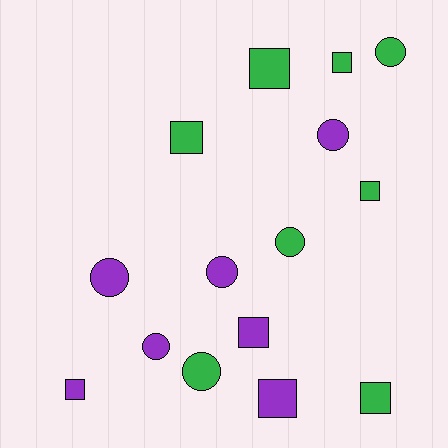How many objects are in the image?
There are 15 objects.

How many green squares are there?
There are 5 green squares.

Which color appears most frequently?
Green, with 8 objects.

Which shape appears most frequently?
Square, with 8 objects.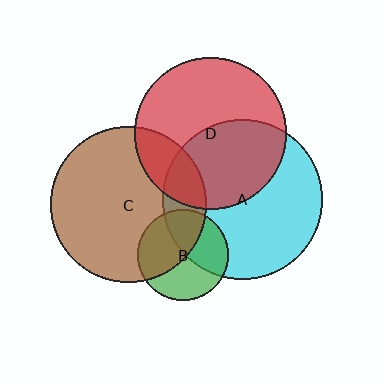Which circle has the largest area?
Circle A (cyan).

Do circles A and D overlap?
Yes.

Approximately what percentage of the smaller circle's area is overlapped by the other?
Approximately 45%.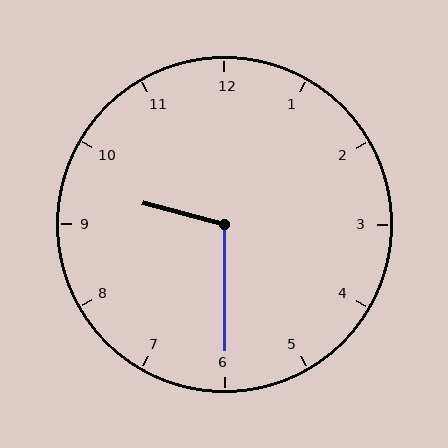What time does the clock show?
9:30.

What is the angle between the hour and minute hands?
Approximately 105 degrees.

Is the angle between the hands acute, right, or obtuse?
It is obtuse.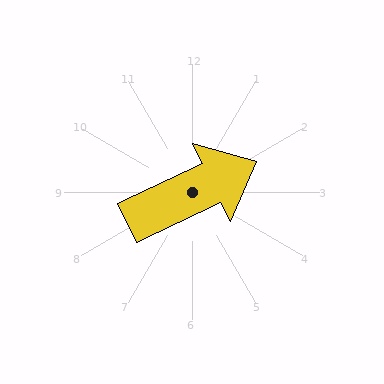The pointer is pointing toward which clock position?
Roughly 2 o'clock.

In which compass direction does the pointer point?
Northeast.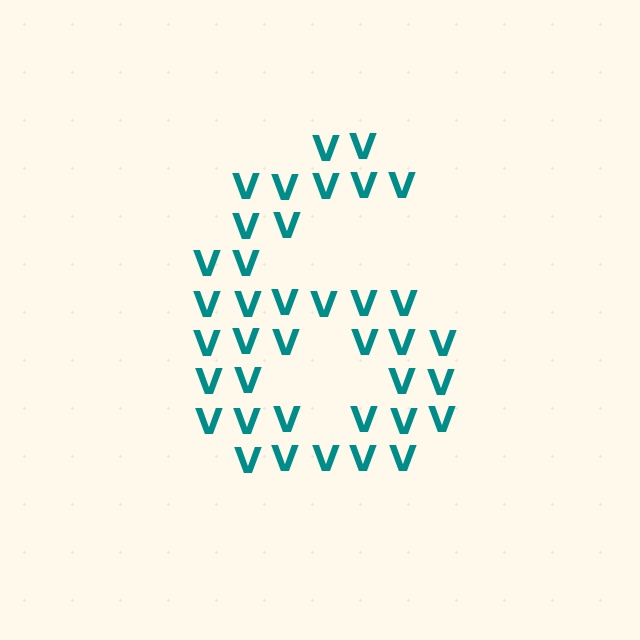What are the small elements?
The small elements are letter V's.